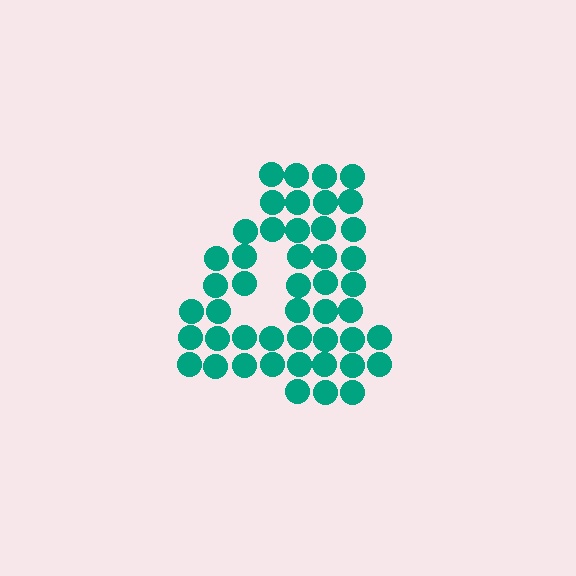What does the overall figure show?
The overall figure shows the digit 4.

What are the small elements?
The small elements are circles.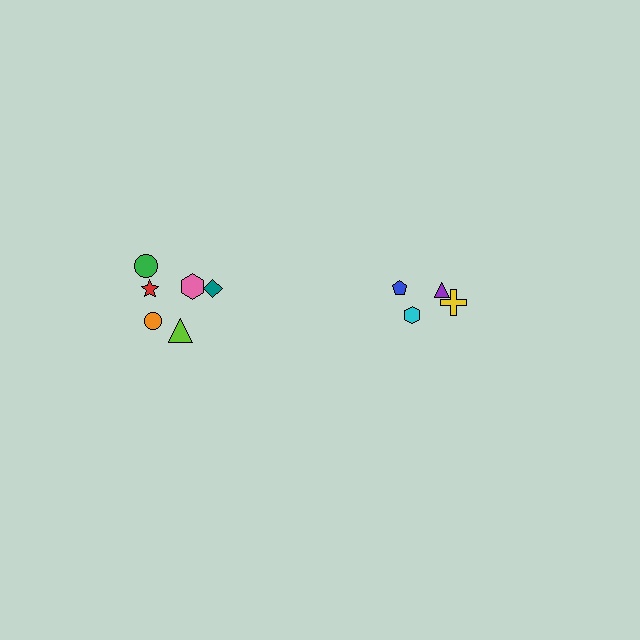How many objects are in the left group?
There are 6 objects.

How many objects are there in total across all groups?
There are 10 objects.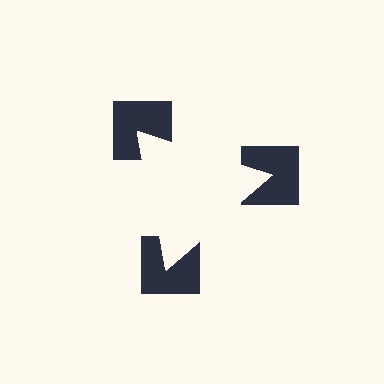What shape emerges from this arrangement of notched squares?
An illusory triangle — its edges are inferred from the aligned wedge cuts in the notched squares, not physically drawn.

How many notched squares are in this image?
There are 3 — one at each vertex of the illusory triangle.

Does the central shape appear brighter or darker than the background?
It typically appears slightly brighter than the background, even though no actual brightness change is drawn.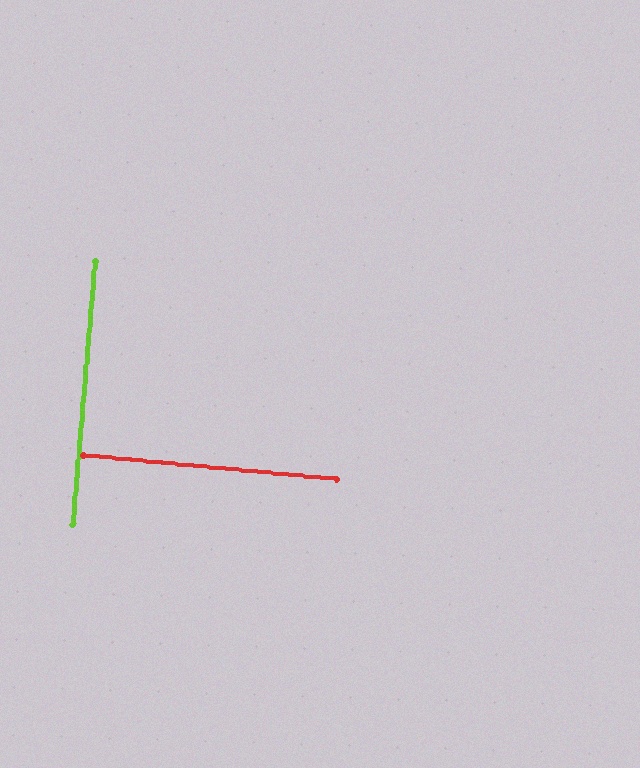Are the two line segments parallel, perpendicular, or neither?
Perpendicular — they meet at approximately 90°.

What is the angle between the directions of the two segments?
Approximately 90 degrees.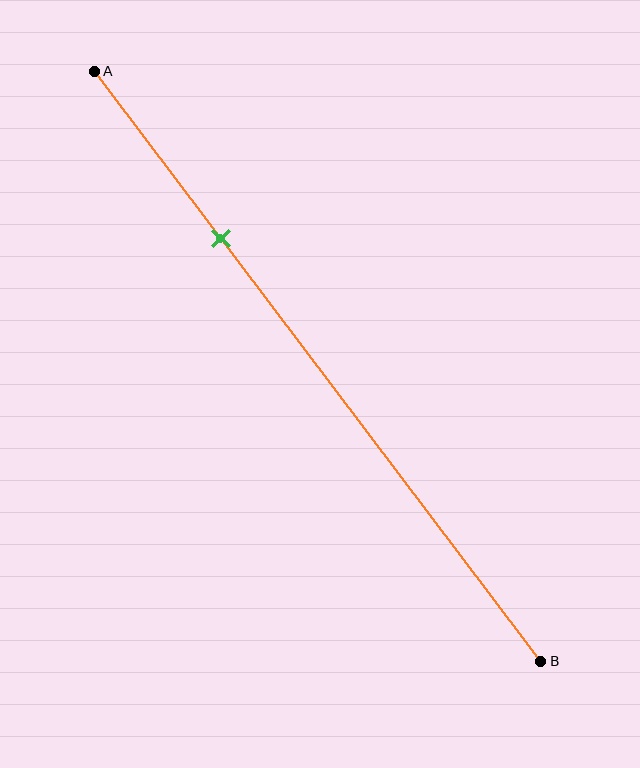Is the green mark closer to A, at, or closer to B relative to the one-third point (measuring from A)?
The green mark is closer to point A than the one-third point of segment AB.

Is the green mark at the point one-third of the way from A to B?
No, the mark is at about 30% from A, not at the 33% one-third point.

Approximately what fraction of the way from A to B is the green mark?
The green mark is approximately 30% of the way from A to B.